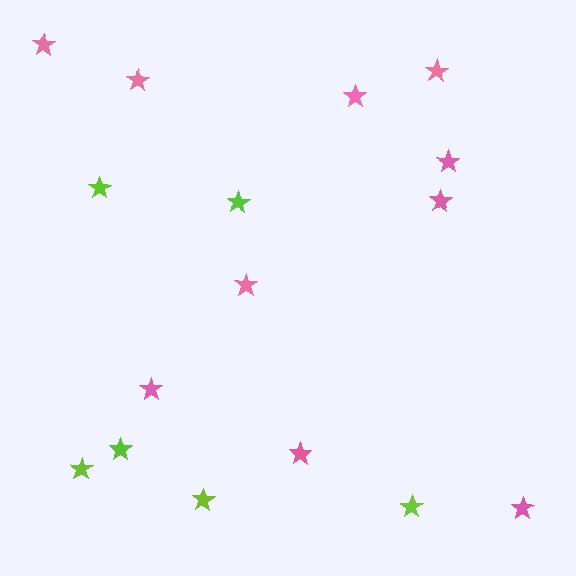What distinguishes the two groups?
There are 2 groups: one group of pink stars (10) and one group of lime stars (6).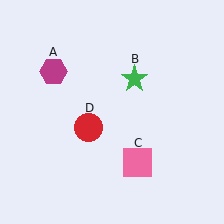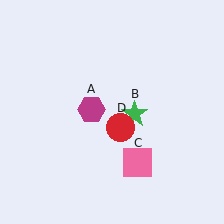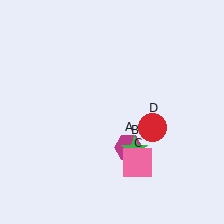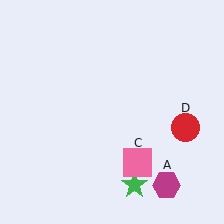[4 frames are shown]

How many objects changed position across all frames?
3 objects changed position: magenta hexagon (object A), green star (object B), red circle (object D).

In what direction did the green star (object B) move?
The green star (object B) moved down.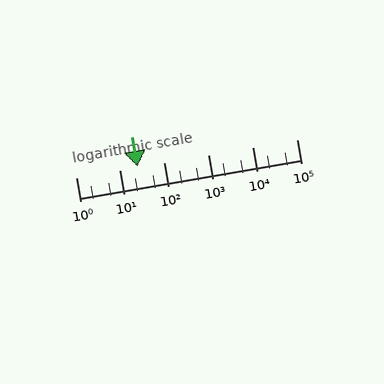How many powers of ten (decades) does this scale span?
The scale spans 5 decades, from 1 to 100000.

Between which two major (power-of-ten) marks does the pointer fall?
The pointer is between 10 and 100.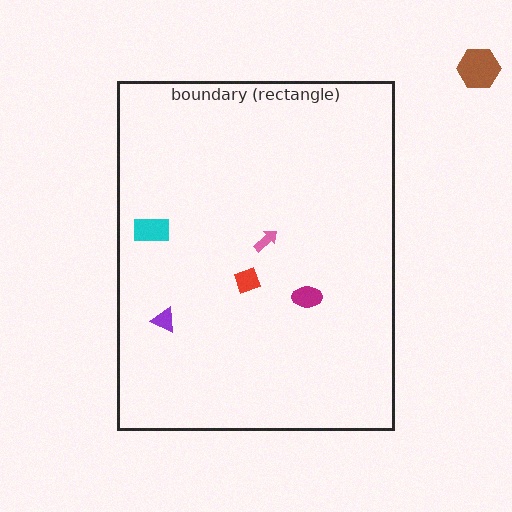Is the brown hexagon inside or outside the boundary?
Outside.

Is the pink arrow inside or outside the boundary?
Inside.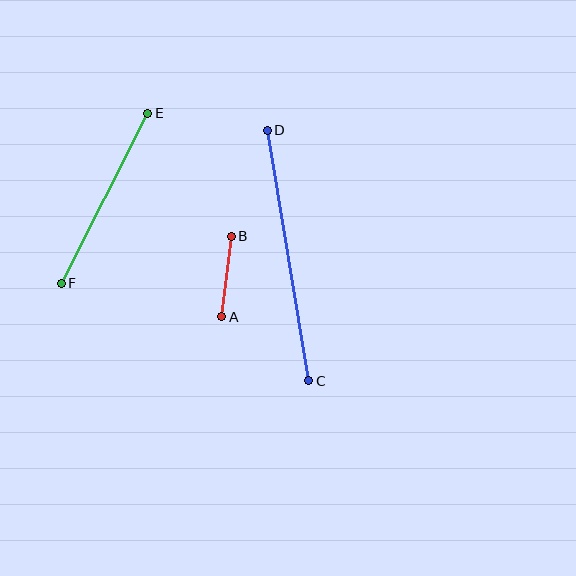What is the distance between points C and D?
The distance is approximately 254 pixels.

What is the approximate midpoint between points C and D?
The midpoint is at approximately (288, 255) pixels.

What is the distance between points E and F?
The distance is approximately 191 pixels.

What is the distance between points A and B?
The distance is approximately 81 pixels.